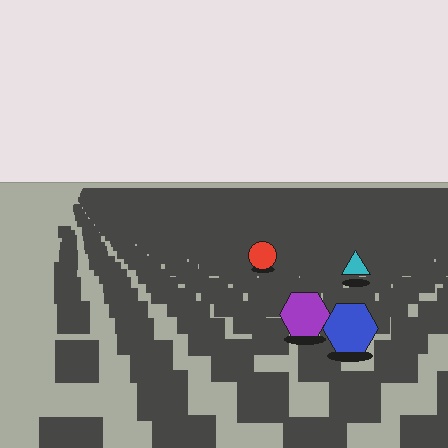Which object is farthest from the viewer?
The red circle is farthest from the viewer. It appears smaller and the ground texture around it is denser.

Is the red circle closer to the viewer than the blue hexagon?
No. The blue hexagon is closer — you can tell from the texture gradient: the ground texture is coarser near it.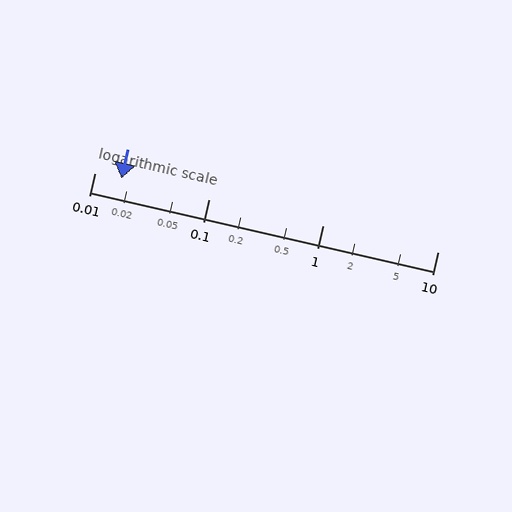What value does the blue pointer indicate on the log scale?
The pointer indicates approximately 0.017.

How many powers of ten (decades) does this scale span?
The scale spans 3 decades, from 0.01 to 10.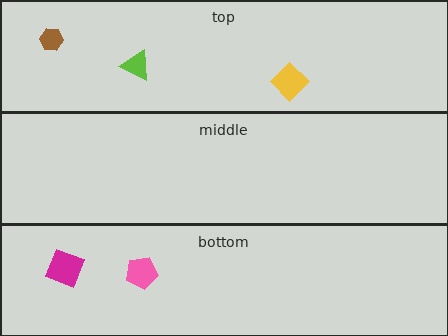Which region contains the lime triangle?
The top region.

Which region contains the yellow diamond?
The top region.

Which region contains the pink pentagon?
The bottom region.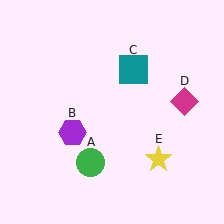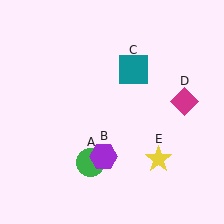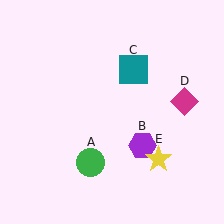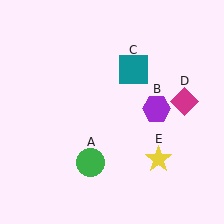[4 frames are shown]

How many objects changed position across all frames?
1 object changed position: purple hexagon (object B).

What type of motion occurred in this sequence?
The purple hexagon (object B) rotated counterclockwise around the center of the scene.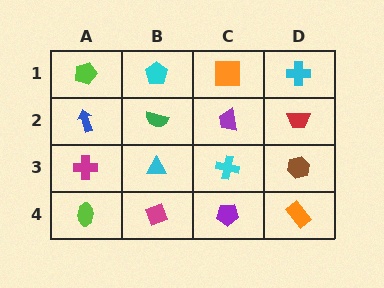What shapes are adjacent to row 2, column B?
A cyan pentagon (row 1, column B), a cyan triangle (row 3, column B), a blue arrow (row 2, column A), a purple trapezoid (row 2, column C).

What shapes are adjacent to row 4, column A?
A magenta cross (row 3, column A), a magenta diamond (row 4, column B).